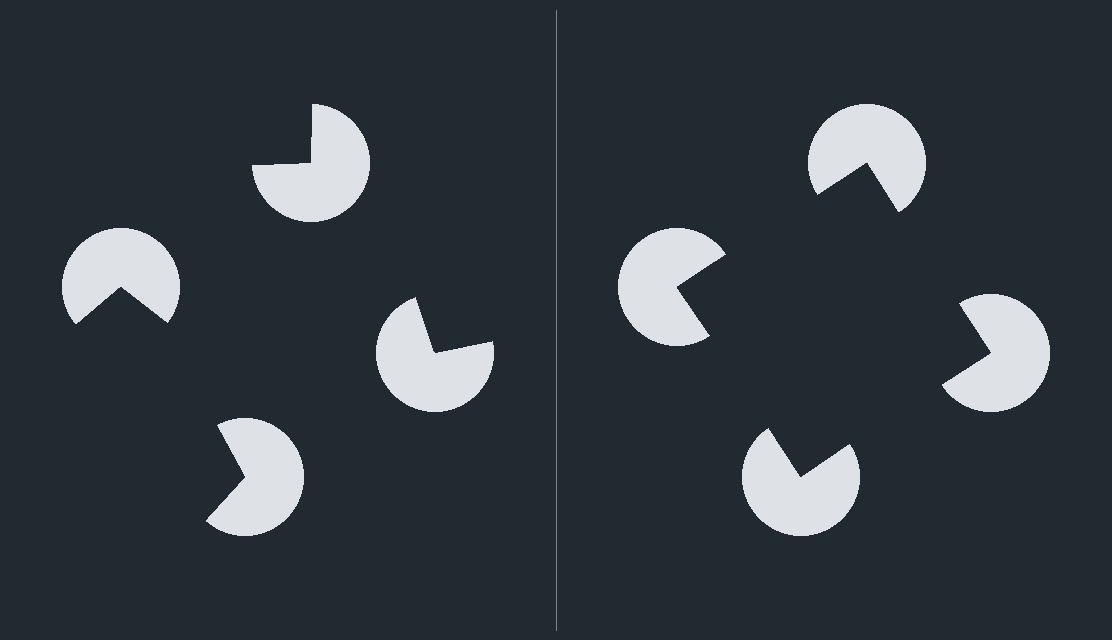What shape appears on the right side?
An illusory square.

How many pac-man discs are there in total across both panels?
8 — 4 on each side.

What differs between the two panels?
The pac-man discs are positioned identically on both sides; only the wedge orientations differ. On the right they align to a square; on the left they are misaligned.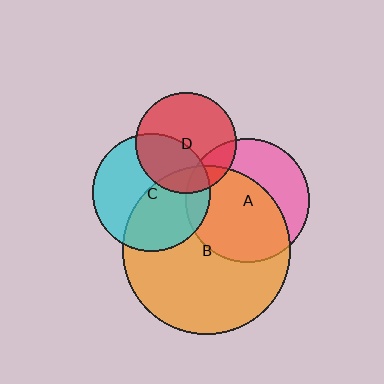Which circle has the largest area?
Circle B (orange).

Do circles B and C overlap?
Yes.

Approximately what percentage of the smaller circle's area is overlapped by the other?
Approximately 50%.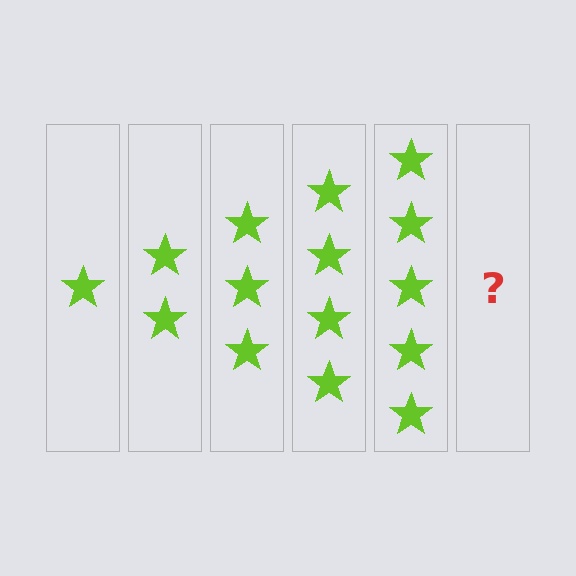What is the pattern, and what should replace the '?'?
The pattern is that each step adds one more star. The '?' should be 6 stars.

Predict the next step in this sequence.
The next step is 6 stars.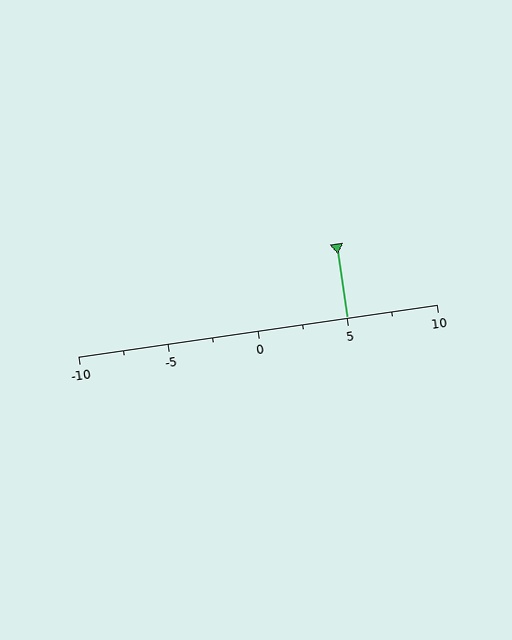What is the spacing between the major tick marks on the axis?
The major ticks are spaced 5 apart.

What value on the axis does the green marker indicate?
The marker indicates approximately 5.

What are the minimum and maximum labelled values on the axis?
The axis runs from -10 to 10.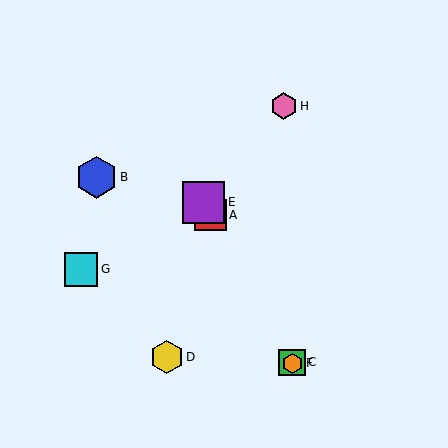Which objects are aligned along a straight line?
Objects A, C, E, F are aligned along a straight line.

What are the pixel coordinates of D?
Object D is at (167, 357).